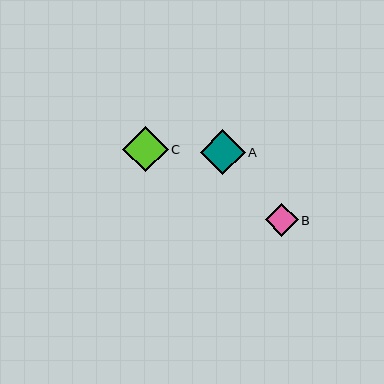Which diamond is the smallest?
Diamond B is the smallest with a size of approximately 33 pixels.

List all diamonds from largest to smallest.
From largest to smallest: C, A, B.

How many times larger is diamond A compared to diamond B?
Diamond A is approximately 1.4 times the size of diamond B.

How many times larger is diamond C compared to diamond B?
Diamond C is approximately 1.4 times the size of diamond B.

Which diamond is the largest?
Diamond C is the largest with a size of approximately 45 pixels.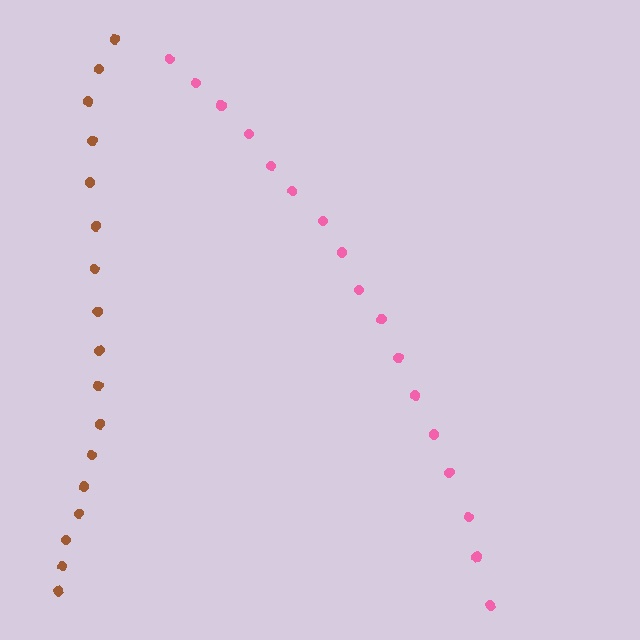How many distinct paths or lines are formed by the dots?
There are 2 distinct paths.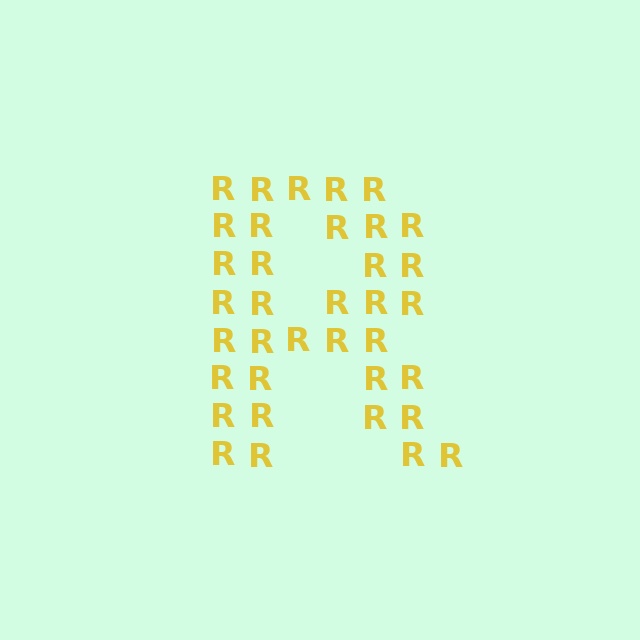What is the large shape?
The large shape is the letter R.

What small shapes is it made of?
It is made of small letter R's.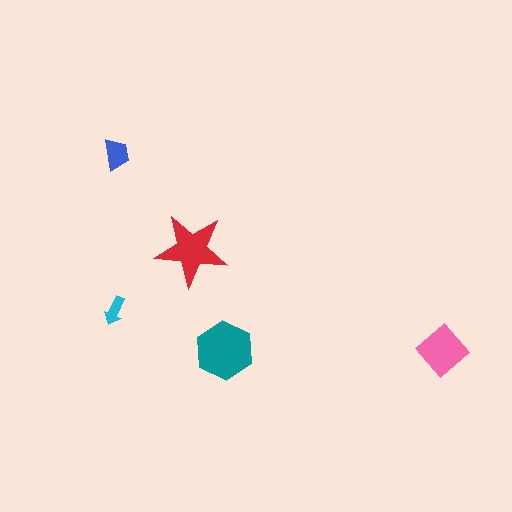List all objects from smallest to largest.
The cyan arrow, the blue trapezoid, the pink diamond, the red star, the teal hexagon.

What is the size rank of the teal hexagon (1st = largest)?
1st.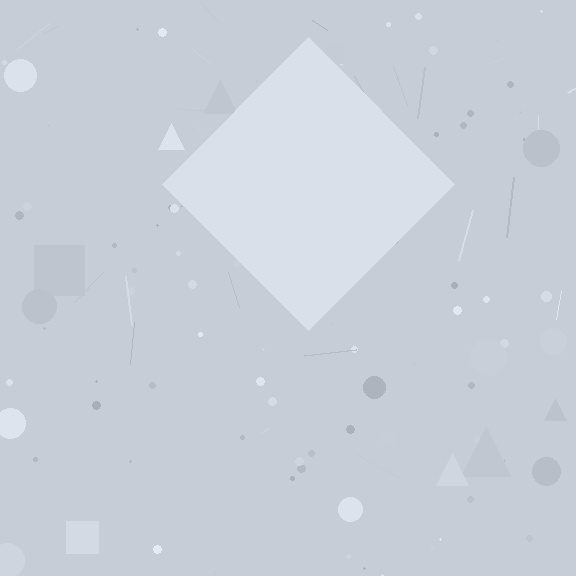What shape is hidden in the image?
A diamond is hidden in the image.